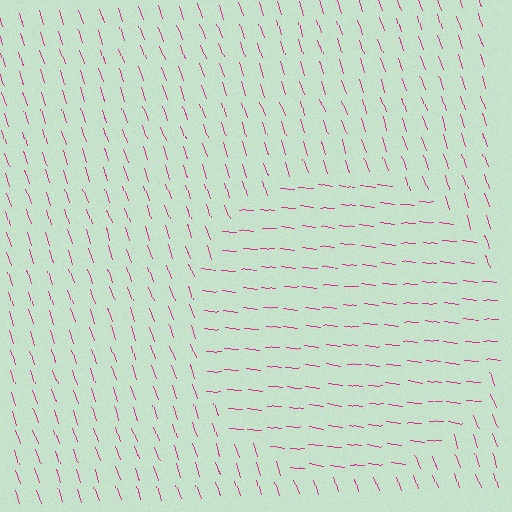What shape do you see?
I see a circle.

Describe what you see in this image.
The image is filled with small magenta line segments. A circle region in the image has lines oriented differently from the surrounding lines, creating a visible texture boundary.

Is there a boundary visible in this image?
Yes, there is a texture boundary formed by a change in line orientation.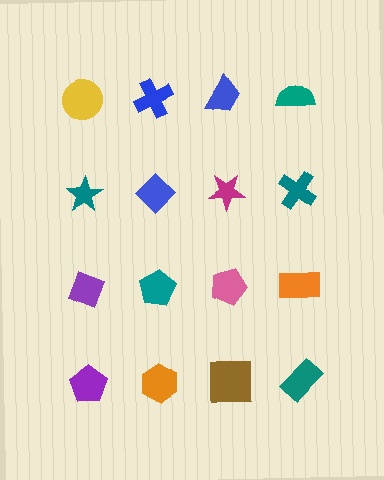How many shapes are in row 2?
4 shapes.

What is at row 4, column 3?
A brown square.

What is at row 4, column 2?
An orange hexagon.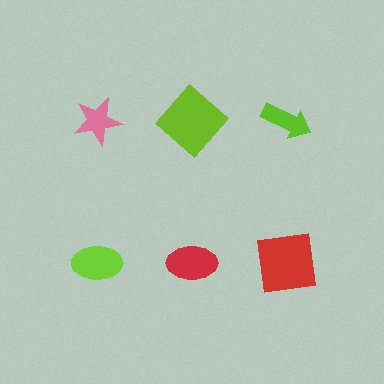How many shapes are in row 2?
3 shapes.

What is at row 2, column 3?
A red square.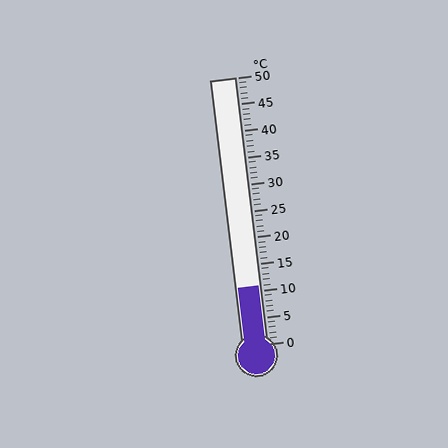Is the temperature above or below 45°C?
The temperature is below 45°C.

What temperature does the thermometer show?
The thermometer shows approximately 11°C.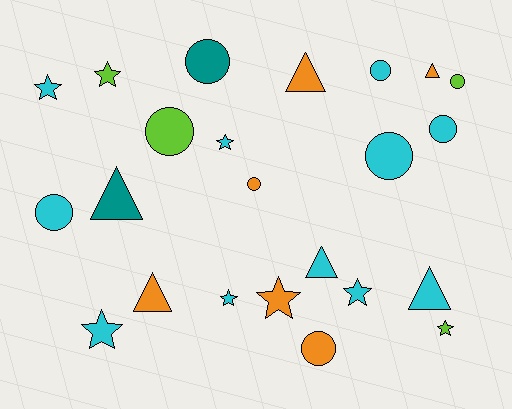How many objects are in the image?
There are 23 objects.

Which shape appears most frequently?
Circle, with 9 objects.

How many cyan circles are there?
There are 4 cyan circles.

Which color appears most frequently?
Cyan, with 11 objects.